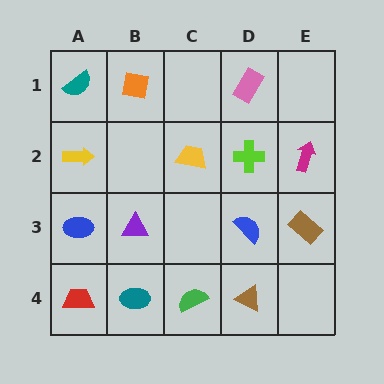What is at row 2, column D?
A lime cross.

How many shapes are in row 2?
4 shapes.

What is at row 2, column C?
A yellow trapezoid.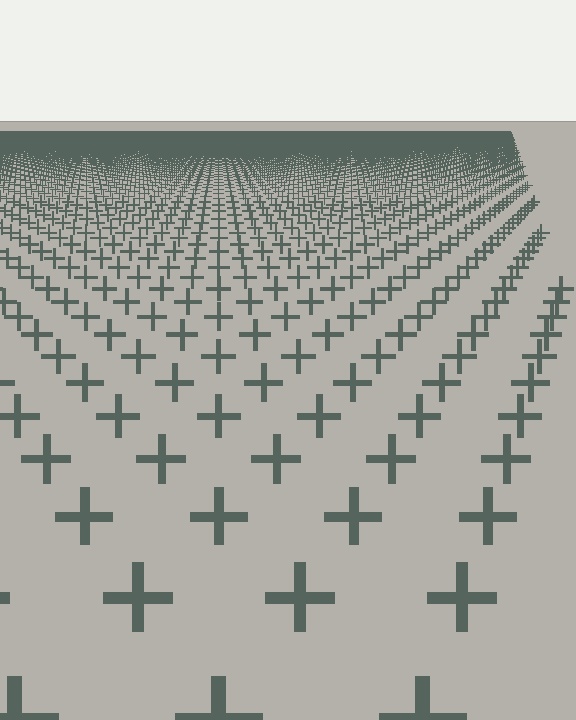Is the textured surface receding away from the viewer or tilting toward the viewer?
The surface is receding away from the viewer. Texture elements get smaller and denser toward the top.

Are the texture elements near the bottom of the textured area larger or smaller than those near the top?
Larger. Near the bottom, elements are closer to the viewer and appear at a bigger on-screen size.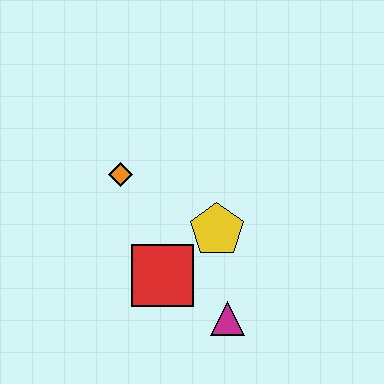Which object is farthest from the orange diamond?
The magenta triangle is farthest from the orange diamond.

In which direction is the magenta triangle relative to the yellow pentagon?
The magenta triangle is below the yellow pentagon.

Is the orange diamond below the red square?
No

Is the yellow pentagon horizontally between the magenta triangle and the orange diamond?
Yes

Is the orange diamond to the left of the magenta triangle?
Yes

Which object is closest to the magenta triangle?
The red square is closest to the magenta triangle.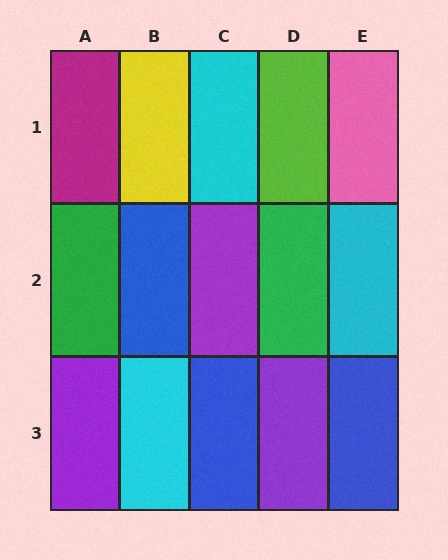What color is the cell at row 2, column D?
Green.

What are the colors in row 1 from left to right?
Magenta, yellow, cyan, lime, pink.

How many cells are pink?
1 cell is pink.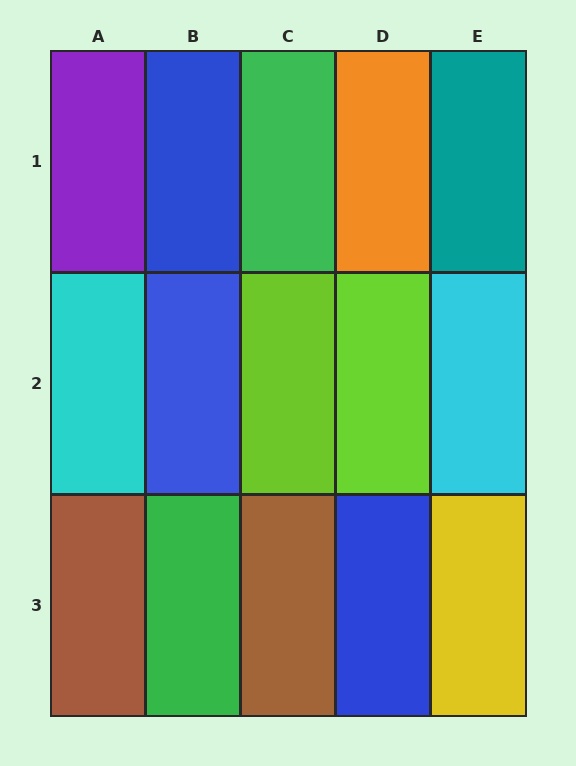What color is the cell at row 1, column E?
Teal.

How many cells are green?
2 cells are green.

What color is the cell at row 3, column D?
Blue.